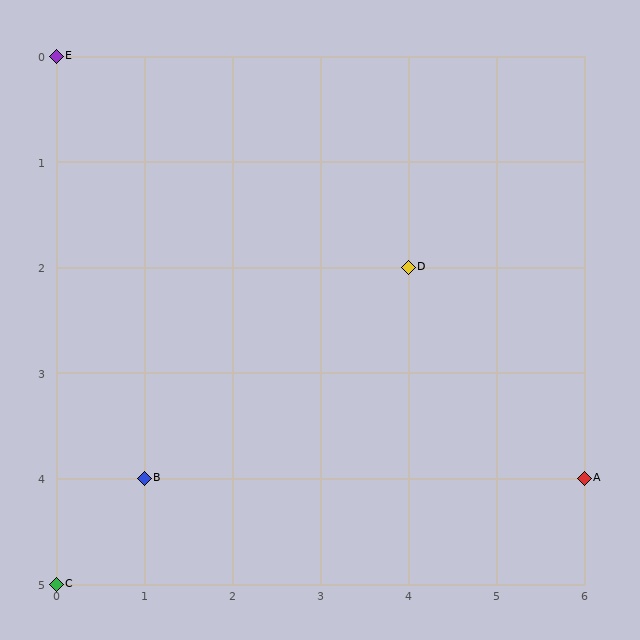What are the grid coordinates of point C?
Point C is at grid coordinates (0, 5).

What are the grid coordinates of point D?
Point D is at grid coordinates (4, 2).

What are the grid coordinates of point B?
Point B is at grid coordinates (1, 4).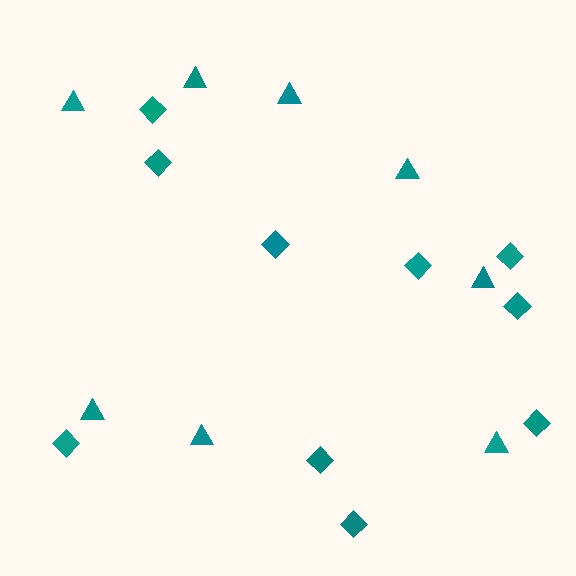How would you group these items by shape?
There are 2 groups: one group of triangles (8) and one group of diamonds (10).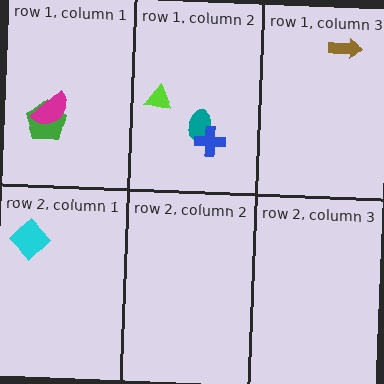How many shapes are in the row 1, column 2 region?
3.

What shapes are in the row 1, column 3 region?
The brown arrow.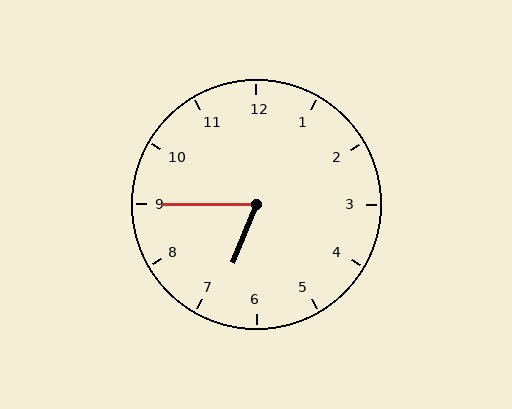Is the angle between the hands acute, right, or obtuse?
It is acute.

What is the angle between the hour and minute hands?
Approximately 68 degrees.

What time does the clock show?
6:45.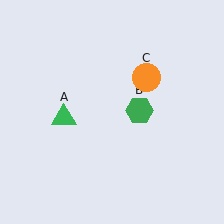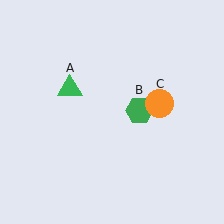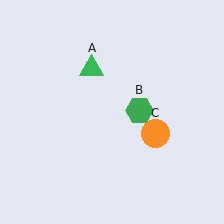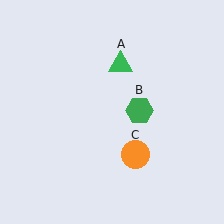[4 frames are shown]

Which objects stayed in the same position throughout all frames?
Green hexagon (object B) remained stationary.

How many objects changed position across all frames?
2 objects changed position: green triangle (object A), orange circle (object C).